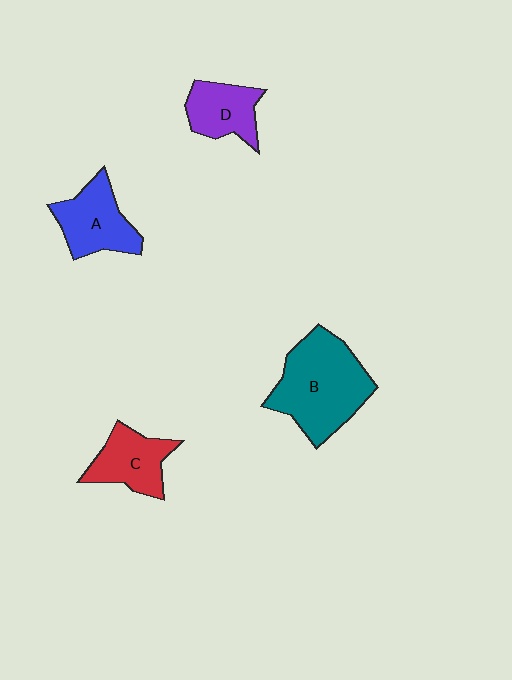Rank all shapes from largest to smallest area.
From largest to smallest: B (teal), A (blue), C (red), D (purple).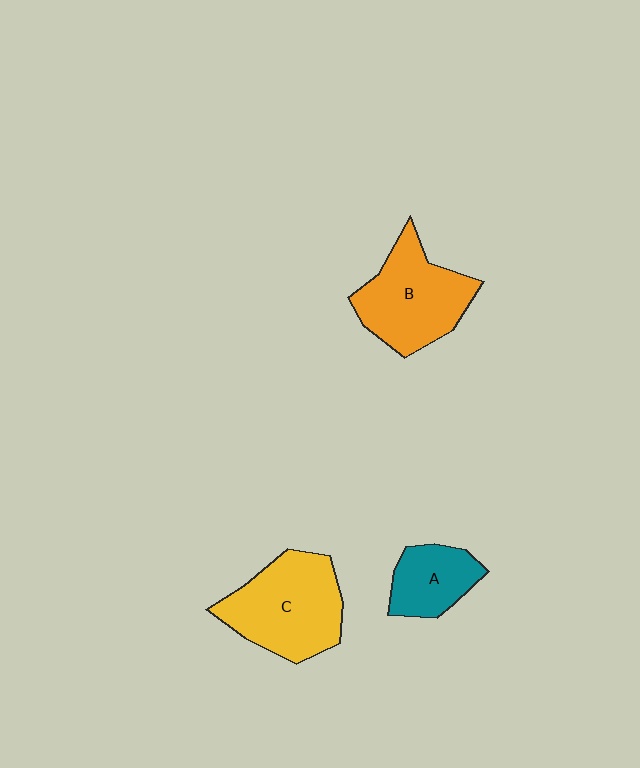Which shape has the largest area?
Shape C (yellow).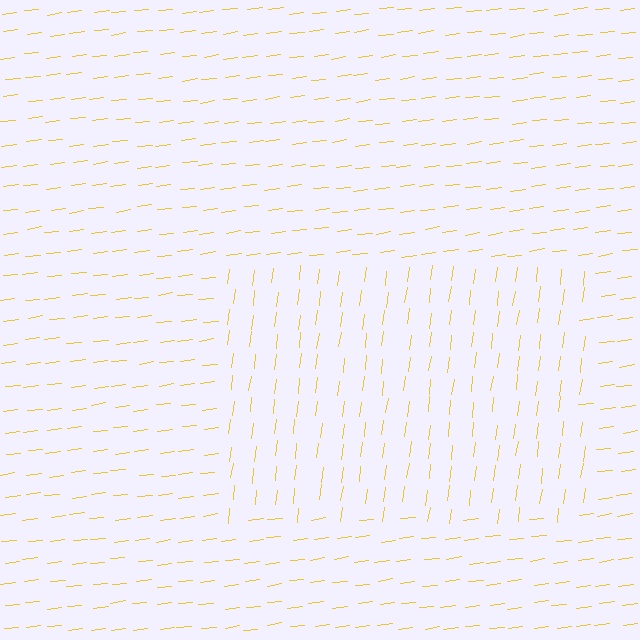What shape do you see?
I see a rectangle.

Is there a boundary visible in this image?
Yes, there is a texture boundary formed by a change in line orientation.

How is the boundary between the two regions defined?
The boundary is defined purely by a change in line orientation (approximately 76 degrees difference). All lines are the same color and thickness.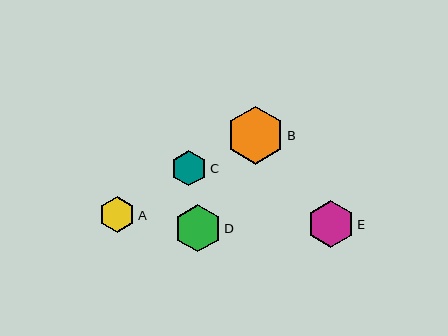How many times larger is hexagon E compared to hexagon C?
Hexagon E is approximately 1.3 times the size of hexagon C.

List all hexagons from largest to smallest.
From largest to smallest: B, D, E, A, C.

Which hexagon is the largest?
Hexagon B is the largest with a size of approximately 58 pixels.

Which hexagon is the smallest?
Hexagon C is the smallest with a size of approximately 36 pixels.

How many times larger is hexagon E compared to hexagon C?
Hexagon E is approximately 1.3 times the size of hexagon C.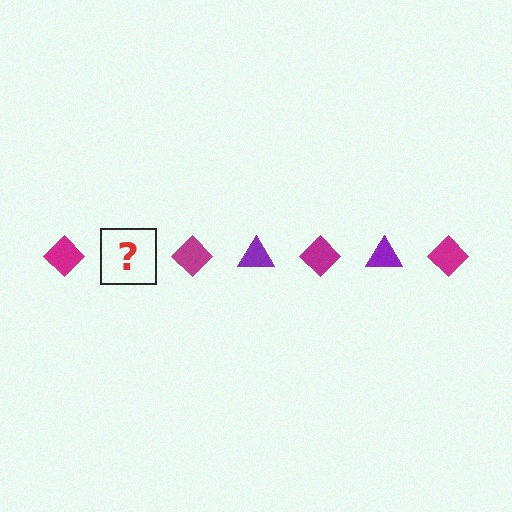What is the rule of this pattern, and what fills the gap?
The rule is that the pattern alternates between magenta diamond and purple triangle. The gap should be filled with a purple triangle.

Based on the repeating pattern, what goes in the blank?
The blank should be a purple triangle.